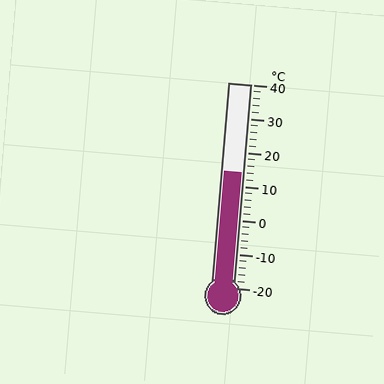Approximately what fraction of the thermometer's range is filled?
The thermometer is filled to approximately 55% of its range.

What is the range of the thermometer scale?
The thermometer scale ranges from -20°C to 40°C.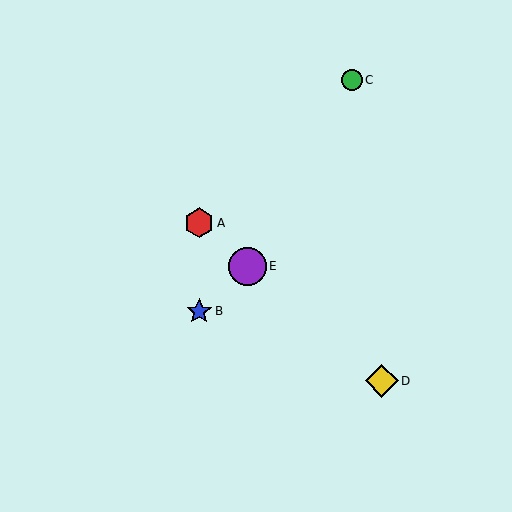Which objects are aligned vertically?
Objects A, B are aligned vertically.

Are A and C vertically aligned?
No, A is at x≈199 and C is at x≈352.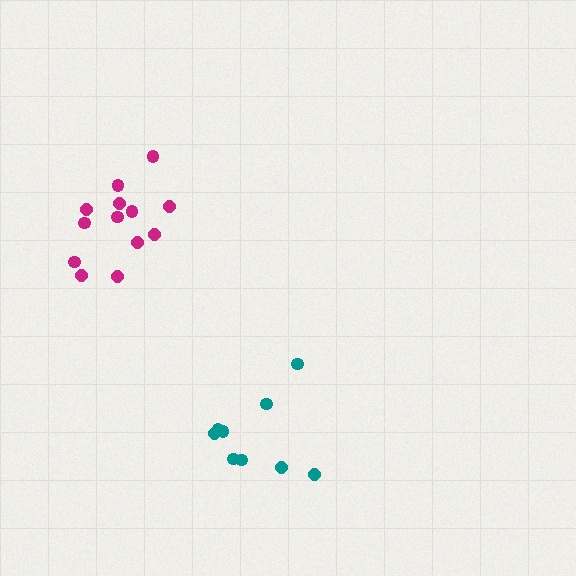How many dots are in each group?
Group 1: 9 dots, Group 2: 13 dots (22 total).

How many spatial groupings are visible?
There are 2 spatial groupings.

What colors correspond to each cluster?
The clusters are colored: teal, magenta.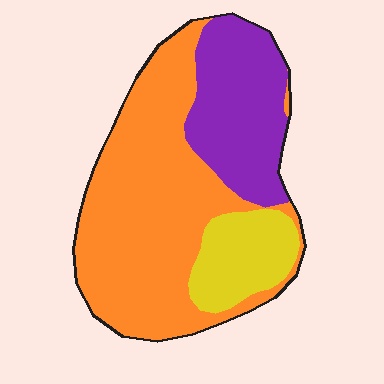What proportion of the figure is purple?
Purple takes up between a sixth and a third of the figure.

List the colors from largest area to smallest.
From largest to smallest: orange, purple, yellow.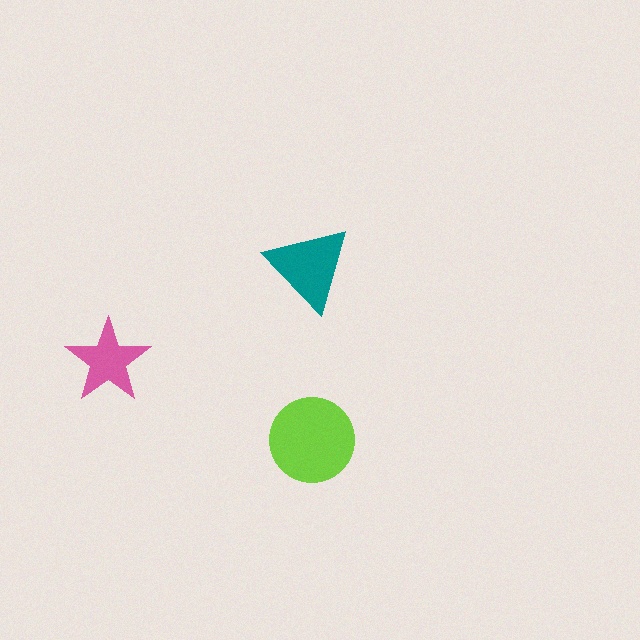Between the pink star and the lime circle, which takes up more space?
The lime circle.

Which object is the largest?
The lime circle.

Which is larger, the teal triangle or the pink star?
The teal triangle.